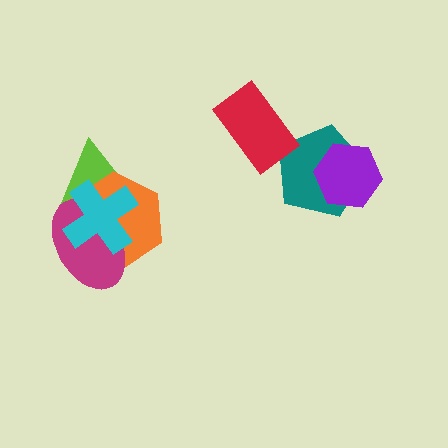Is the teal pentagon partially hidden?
Yes, it is partially covered by another shape.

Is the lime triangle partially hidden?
Yes, it is partially covered by another shape.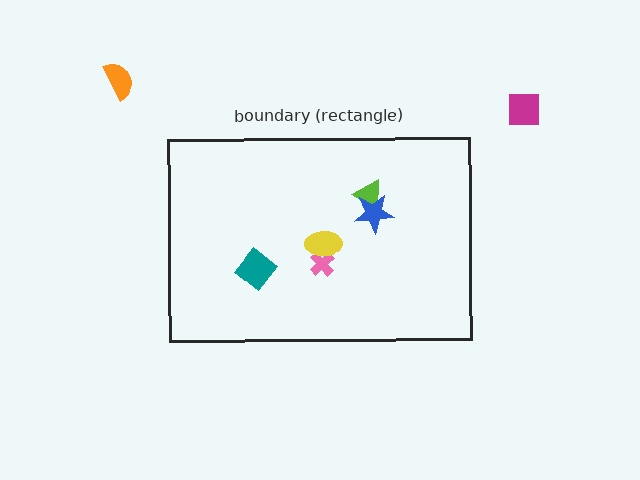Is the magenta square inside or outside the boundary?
Outside.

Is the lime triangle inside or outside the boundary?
Inside.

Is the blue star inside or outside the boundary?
Inside.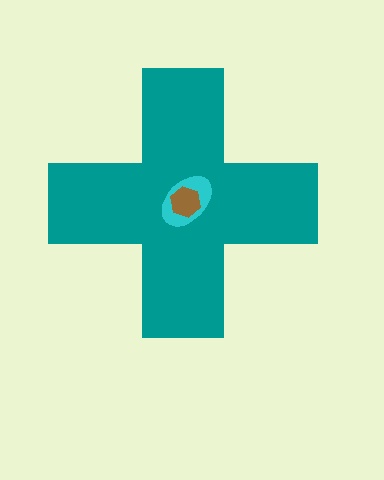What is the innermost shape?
The brown hexagon.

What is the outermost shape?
The teal cross.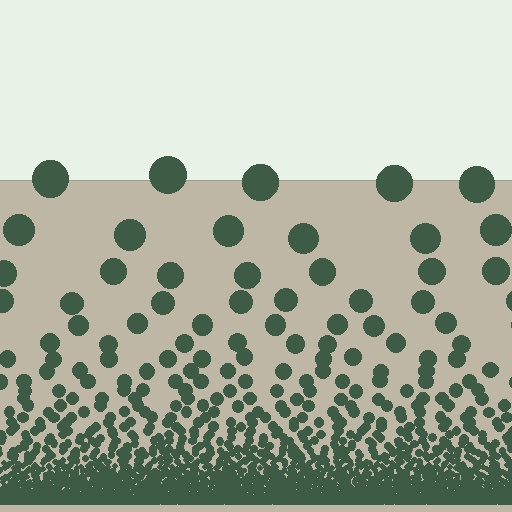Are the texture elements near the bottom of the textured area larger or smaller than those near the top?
Smaller. The gradient is inverted — elements near the bottom are smaller and denser.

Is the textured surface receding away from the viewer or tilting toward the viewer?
The surface appears to tilt toward the viewer. Texture elements get larger and sparser toward the top.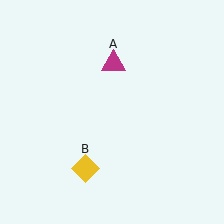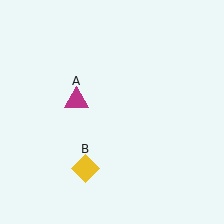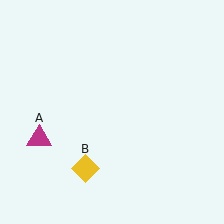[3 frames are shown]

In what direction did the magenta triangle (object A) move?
The magenta triangle (object A) moved down and to the left.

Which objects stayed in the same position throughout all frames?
Yellow diamond (object B) remained stationary.